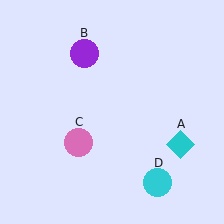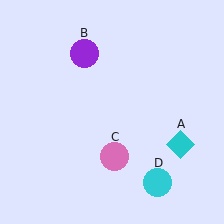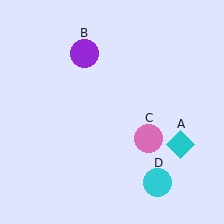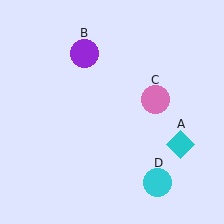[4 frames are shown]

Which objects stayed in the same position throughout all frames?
Cyan diamond (object A) and purple circle (object B) and cyan circle (object D) remained stationary.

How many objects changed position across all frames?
1 object changed position: pink circle (object C).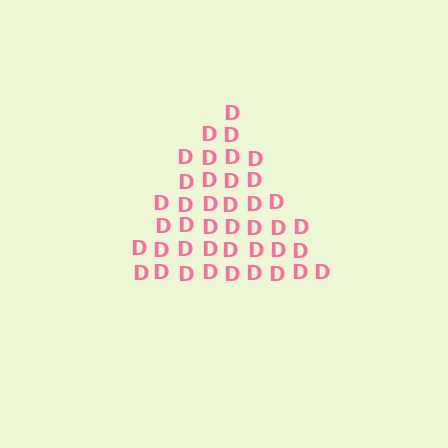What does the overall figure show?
The overall figure shows a triangle.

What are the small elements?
The small elements are letter D's.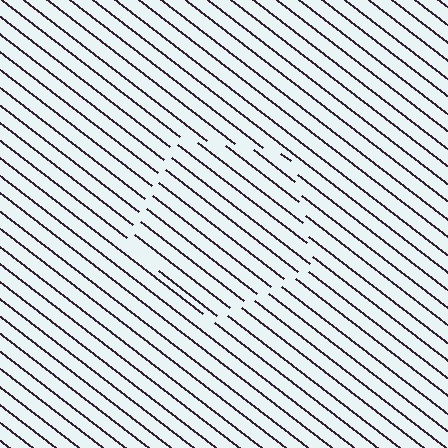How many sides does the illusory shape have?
5 sides — the line-ends trace a pentagon.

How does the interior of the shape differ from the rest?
The interior of the shape contains the same grating, shifted by half a period — the contour is defined by the phase discontinuity where line-ends from the inner and outer gratings abut.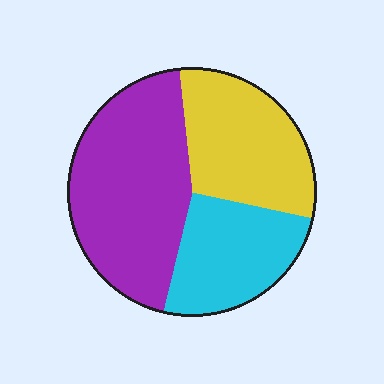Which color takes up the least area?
Cyan, at roughly 25%.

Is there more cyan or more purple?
Purple.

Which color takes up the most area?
Purple, at roughly 45%.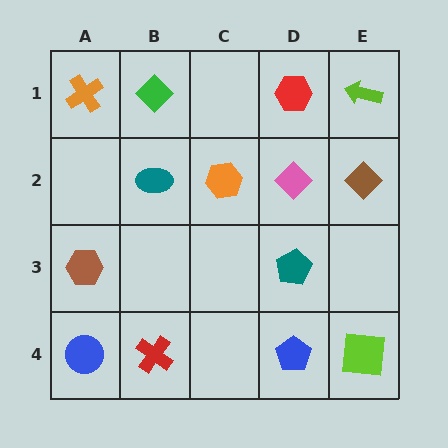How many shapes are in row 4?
4 shapes.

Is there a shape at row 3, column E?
No, that cell is empty.